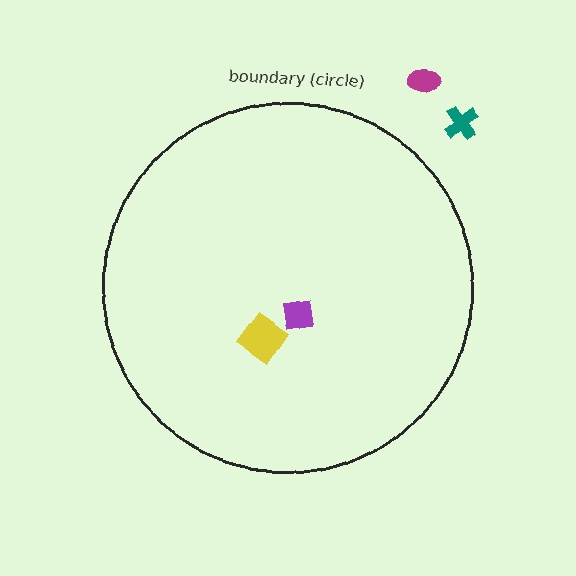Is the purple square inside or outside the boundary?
Inside.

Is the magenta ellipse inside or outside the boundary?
Outside.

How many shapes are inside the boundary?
2 inside, 2 outside.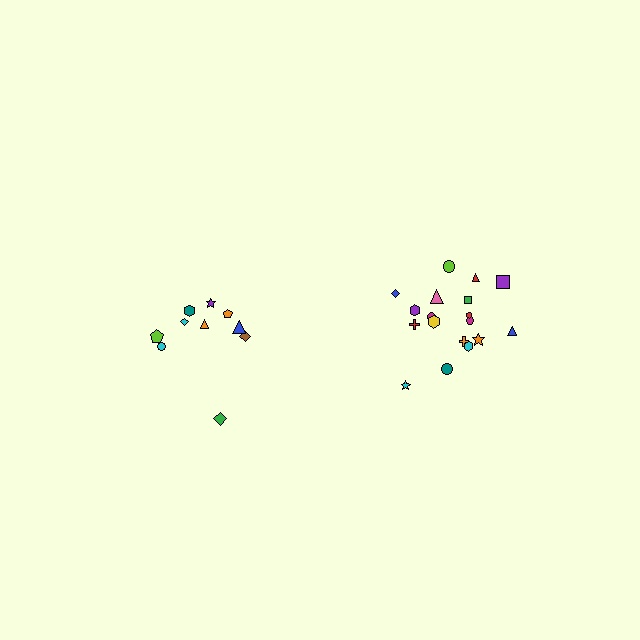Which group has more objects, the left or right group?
The right group.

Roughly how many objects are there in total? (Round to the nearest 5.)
Roughly 30 objects in total.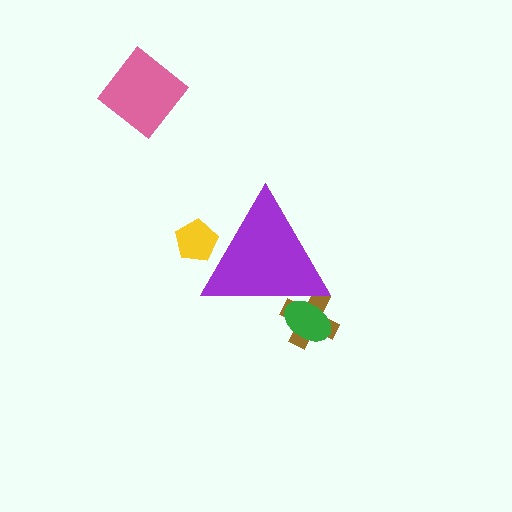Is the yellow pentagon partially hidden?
Yes, the yellow pentagon is partially hidden behind the purple triangle.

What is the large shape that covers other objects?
A purple triangle.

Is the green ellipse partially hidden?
Yes, the green ellipse is partially hidden behind the purple triangle.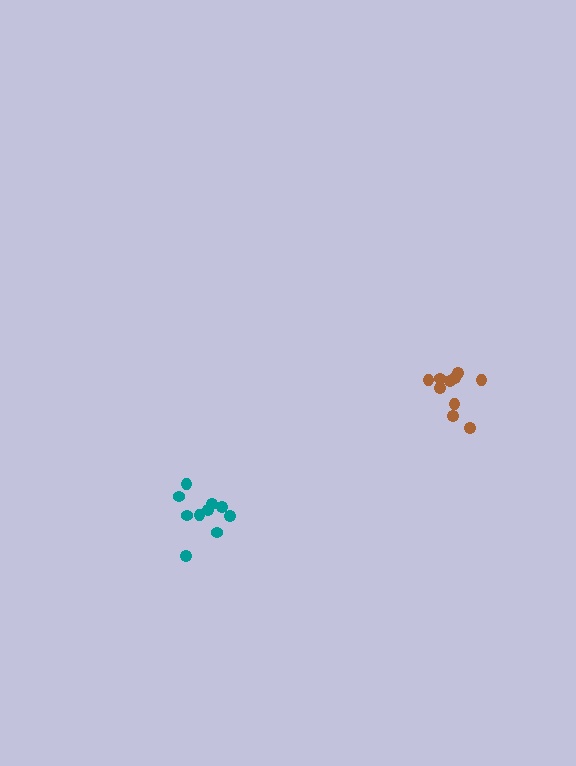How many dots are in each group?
Group 1: 10 dots, Group 2: 10 dots (20 total).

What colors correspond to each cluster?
The clusters are colored: teal, brown.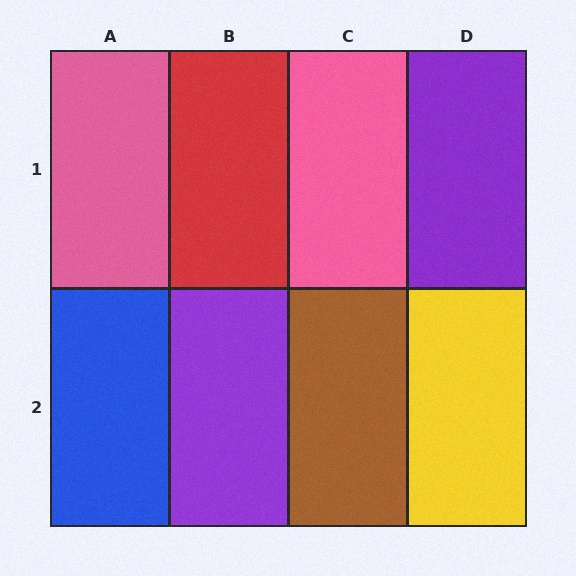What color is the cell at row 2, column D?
Yellow.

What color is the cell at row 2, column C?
Brown.